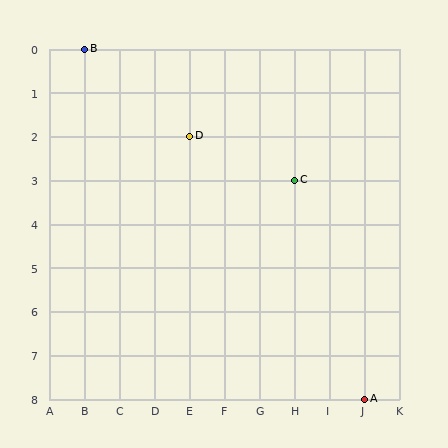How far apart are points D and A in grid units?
Points D and A are 5 columns and 6 rows apart (about 7.8 grid units diagonally).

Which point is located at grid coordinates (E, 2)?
Point D is at (E, 2).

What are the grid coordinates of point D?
Point D is at grid coordinates (E, 2).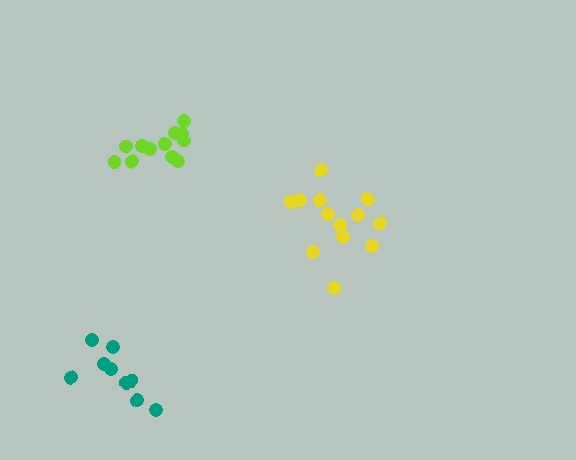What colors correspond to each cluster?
The clusters are colored: yellow, lime, teal.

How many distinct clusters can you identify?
There are 3 distinct clusters.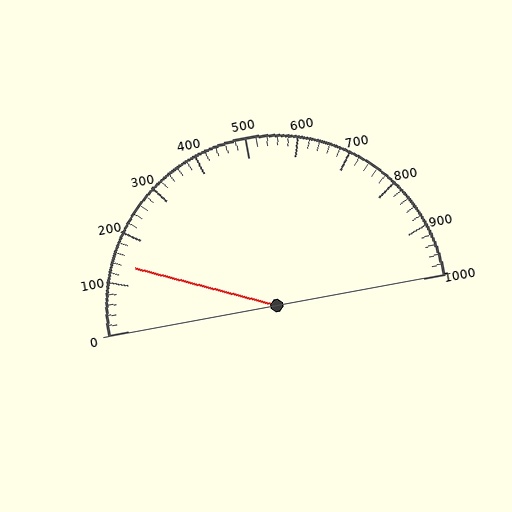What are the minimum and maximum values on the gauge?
The gauge ranges from 0 to 1000.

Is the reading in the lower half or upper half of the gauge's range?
The reading is in the lower half of the range (0 to 1000).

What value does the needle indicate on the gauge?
The needle indicates approximately 140.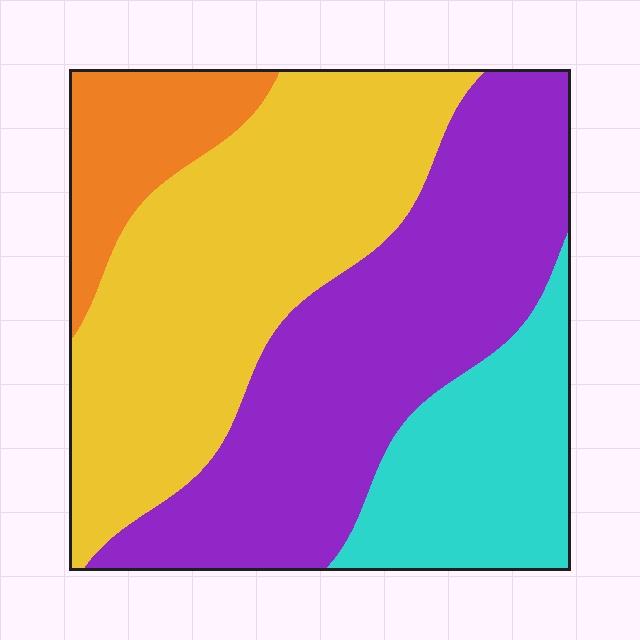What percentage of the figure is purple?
Purple covers about 35% of the figure.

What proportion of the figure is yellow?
Yellow takes up about three eighths (3/8) of the figure.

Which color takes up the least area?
Orange, at roughly 10%.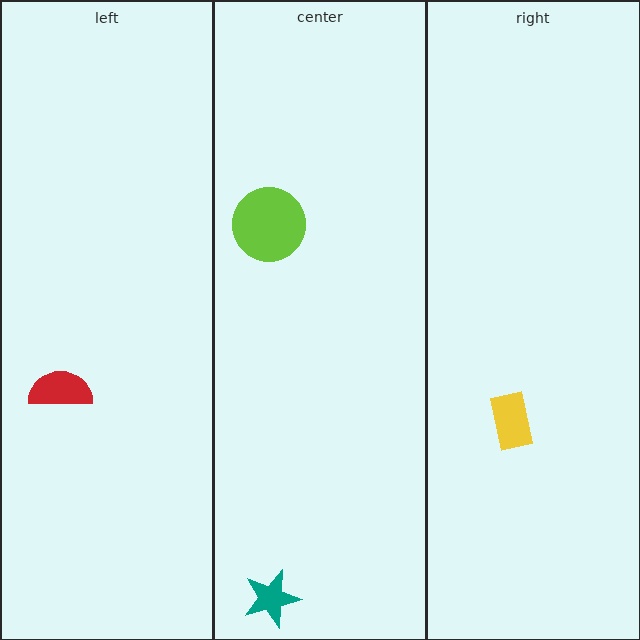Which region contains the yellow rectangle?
The right region.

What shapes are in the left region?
The red semicircle.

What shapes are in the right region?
The yellow rectangle.